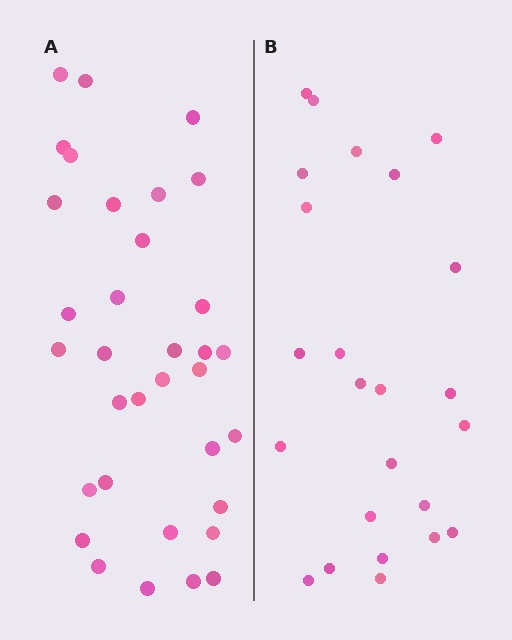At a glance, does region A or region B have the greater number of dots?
Region A (the left region) has more dots.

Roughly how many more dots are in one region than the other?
Region A has roughly 10 or so more dots than region B.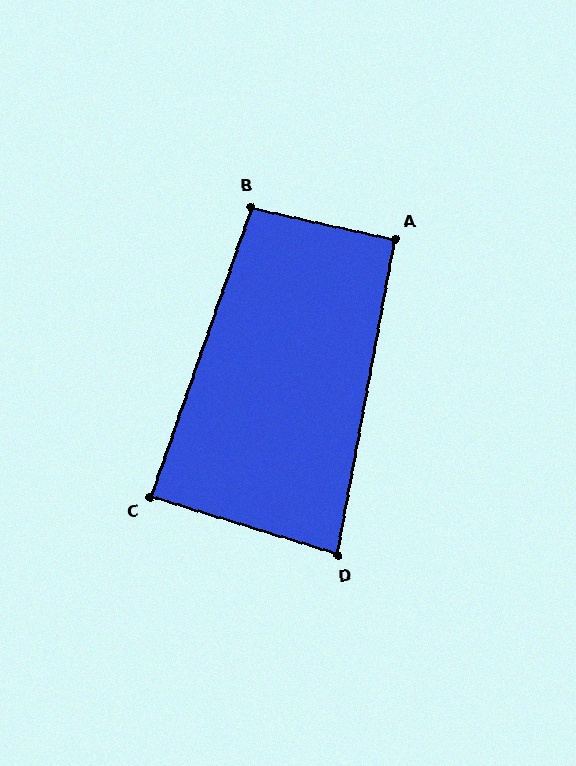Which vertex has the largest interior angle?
B, at approximately 97 degrees.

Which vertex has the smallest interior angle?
D, at approximately 83 degrees.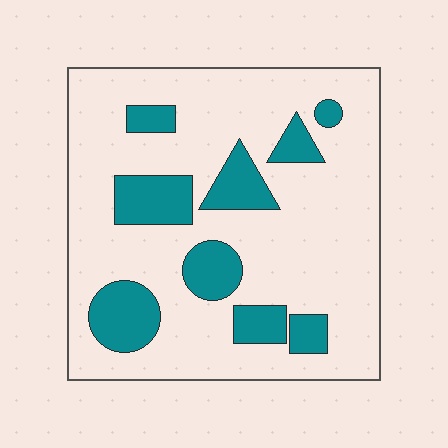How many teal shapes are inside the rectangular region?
9.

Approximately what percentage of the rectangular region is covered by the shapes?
Approximately 20%.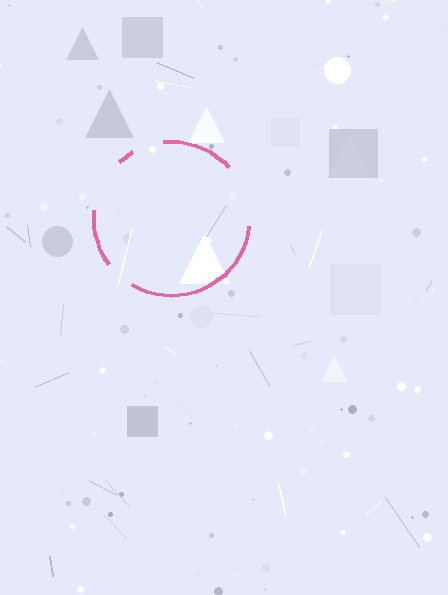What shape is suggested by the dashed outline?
The dashed outline suggests a circle.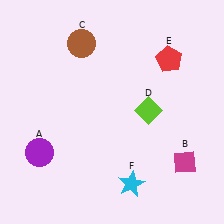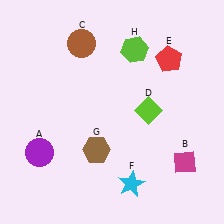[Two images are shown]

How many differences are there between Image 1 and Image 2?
There are 2 differences between the two images.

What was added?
A brown hexagon (G), a lime hexagon (H) were added in Image 2.